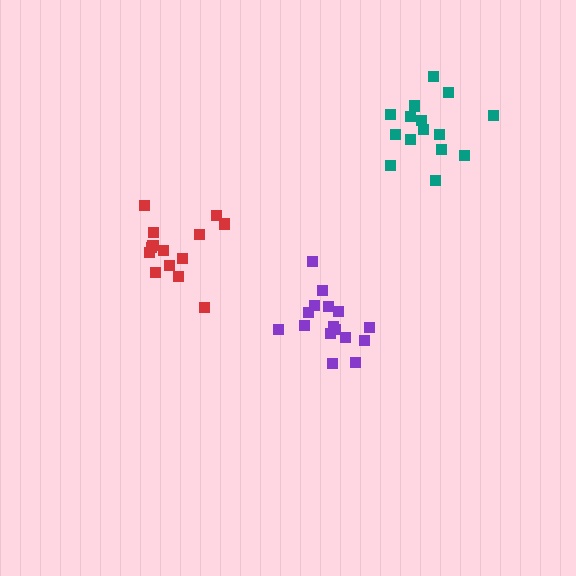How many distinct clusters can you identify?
There are 3 distinct clusters.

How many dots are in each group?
Group 1: 16 dots, Group 2: 14 dots, Group 3: 15 dots (45 total).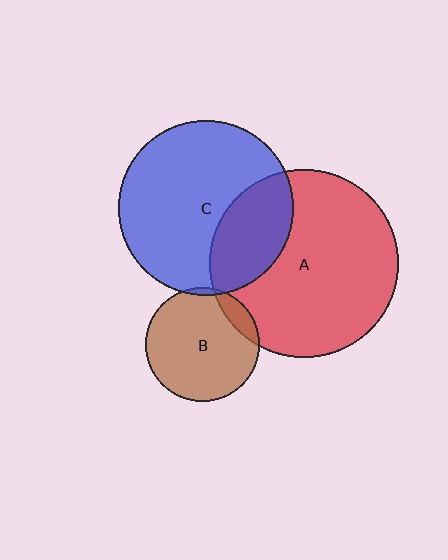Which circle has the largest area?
Circle A (red).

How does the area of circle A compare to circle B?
Approximately 2.8 times.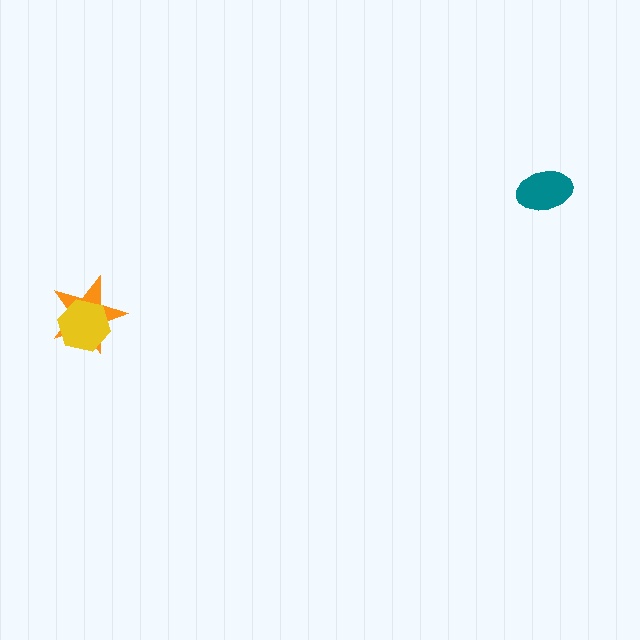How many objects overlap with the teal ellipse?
0 objects overlap with the teal ellipse.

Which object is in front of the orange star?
The yellow hexagon is in front of the orange star.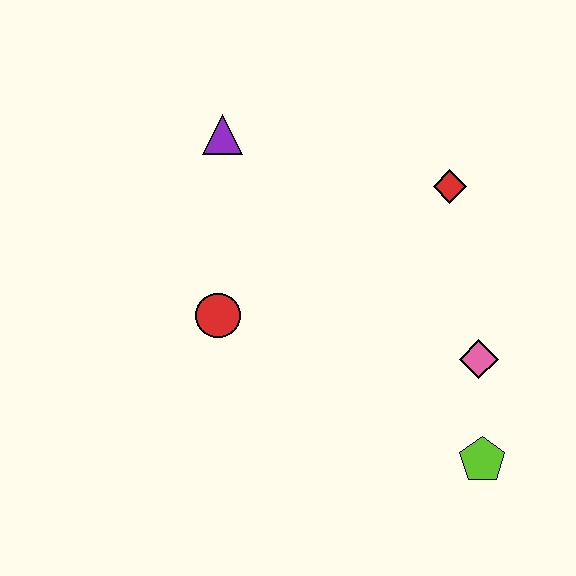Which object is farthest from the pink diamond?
The purple triangle is farthest from the pink diamond.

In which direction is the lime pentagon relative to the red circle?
The lime pentagon is to the right of the red circle.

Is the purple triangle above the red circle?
Yes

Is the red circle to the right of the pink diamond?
No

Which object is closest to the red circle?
The purple triangle is closest to the red circle.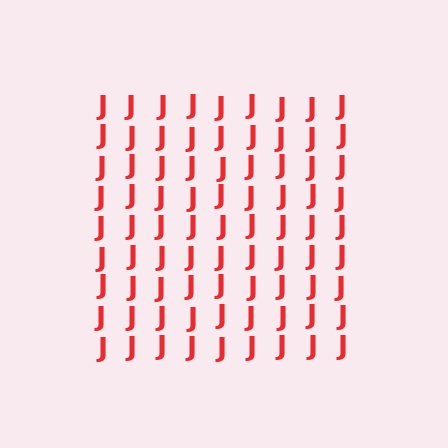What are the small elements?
The small elements are letter J's.